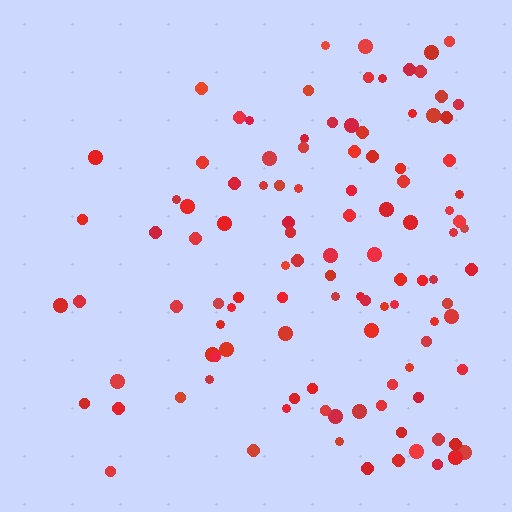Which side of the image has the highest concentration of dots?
The right.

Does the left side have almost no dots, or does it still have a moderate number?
Still a moderate number, just noticeably fewer than the right.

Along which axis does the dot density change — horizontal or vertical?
Horizontal.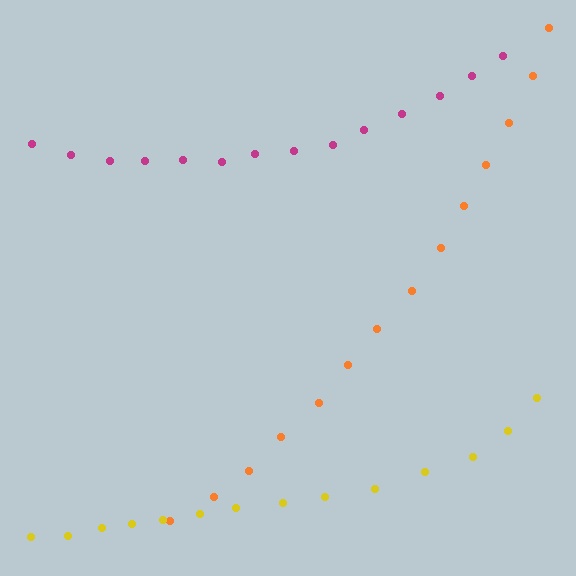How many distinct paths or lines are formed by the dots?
There are 3 distinct paths.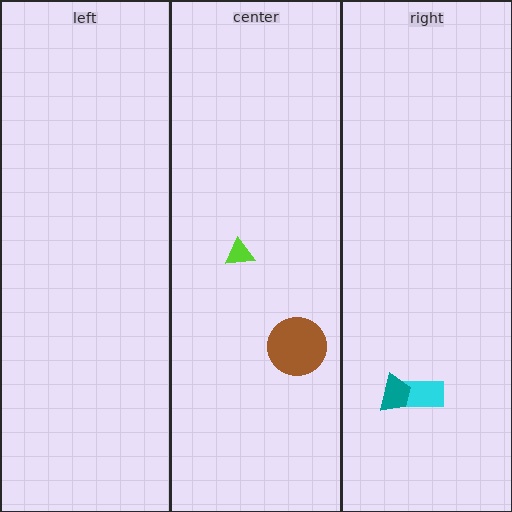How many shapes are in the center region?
2.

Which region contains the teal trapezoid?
The right region.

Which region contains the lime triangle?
The center region.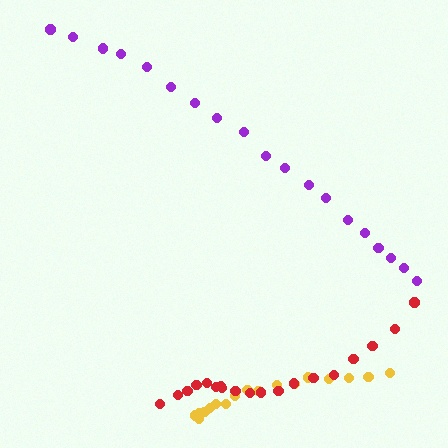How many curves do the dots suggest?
There are 3 distinct paths.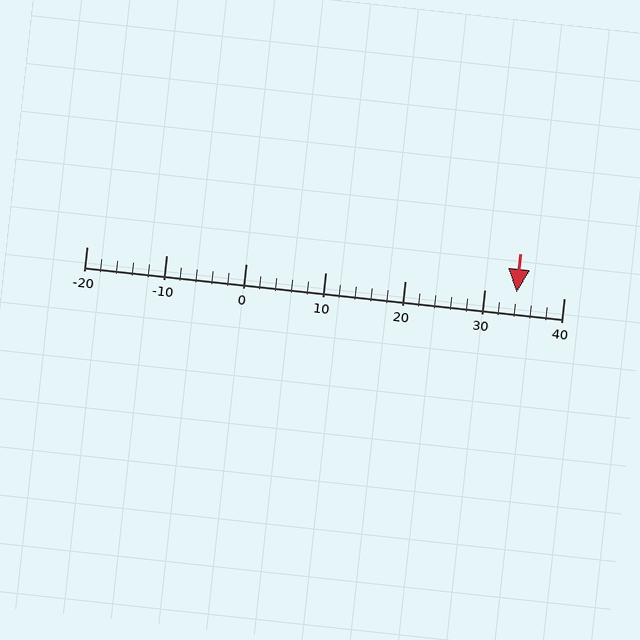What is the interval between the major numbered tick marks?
The major tick marks are spaced 10 units apart.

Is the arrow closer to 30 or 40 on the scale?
The arrow is closer to 30.